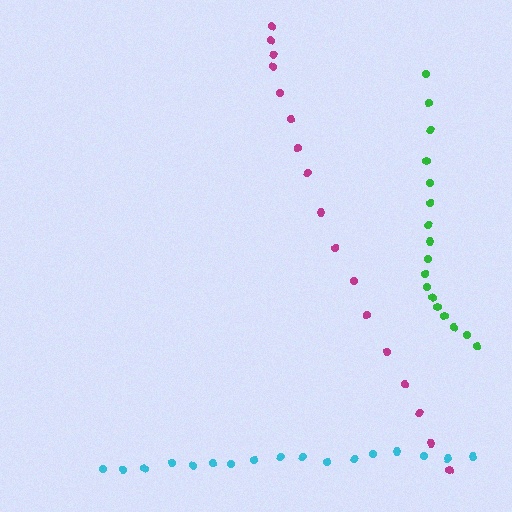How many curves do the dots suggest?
There are 3 distinct paths.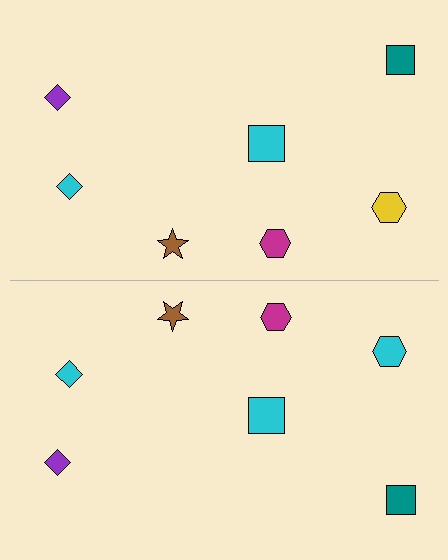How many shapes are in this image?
There are 14 shapes in this image.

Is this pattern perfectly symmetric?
No, the pattern is not perfectly symmetric. The cyan hexagon on the bottom side breaks the symmetry — its mirror counterpart is yellow.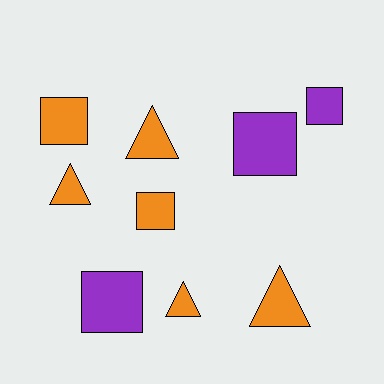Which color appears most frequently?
Orange, with 6 objects.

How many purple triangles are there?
There are no purple triangles.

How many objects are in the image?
There are 9 objects.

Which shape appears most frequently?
Square, with 5 objects.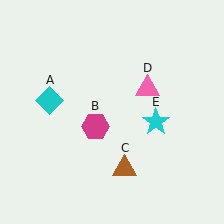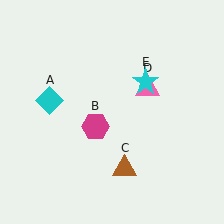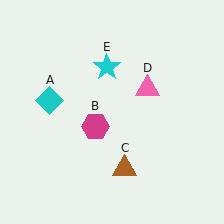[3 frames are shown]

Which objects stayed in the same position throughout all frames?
Cyan diamond (object A) and magenta hexagon (object B) and brown triangle (object C) and pink triangle (object D) remained stationary.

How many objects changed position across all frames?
1 object changed position: cyan star (object E).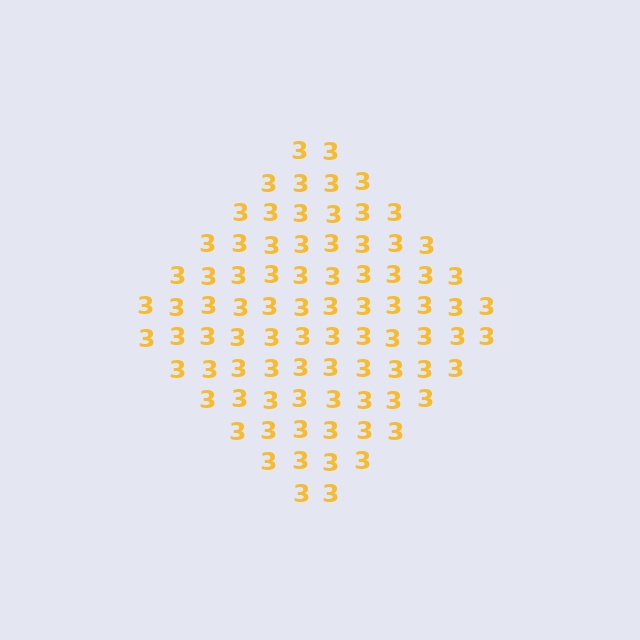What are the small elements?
The small elements are digit 3's.